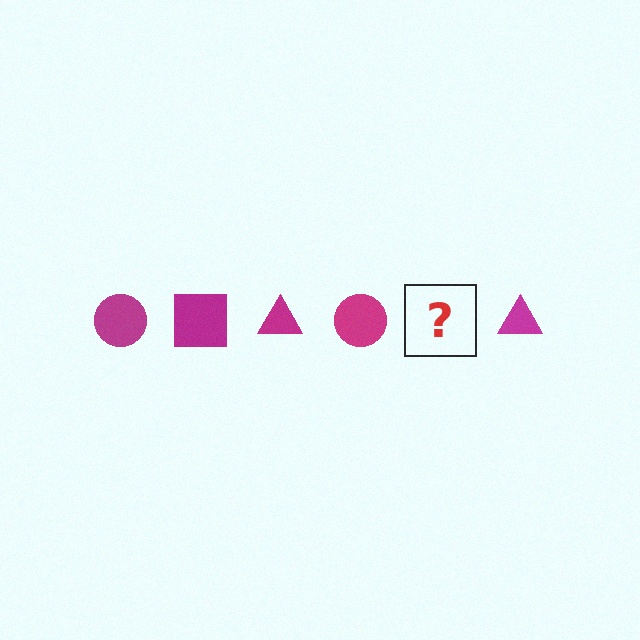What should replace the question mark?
The question mark should be replaced with a magenta square.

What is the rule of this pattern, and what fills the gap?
The rule is that the pattern cycles through circle, square, triangle shapes in magenta. The gap should be filled with a magenta square.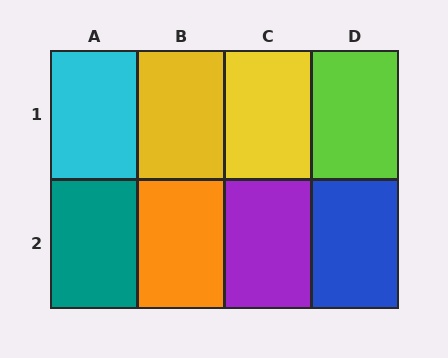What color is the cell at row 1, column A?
Cyan.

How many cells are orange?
1 cell is orange.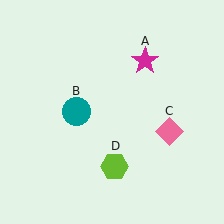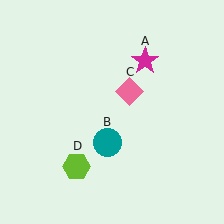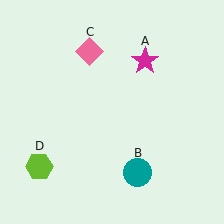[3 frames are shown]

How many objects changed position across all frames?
3 objects changed position: teal circle (object B), pink diamond (object C), lime hexagon (object D).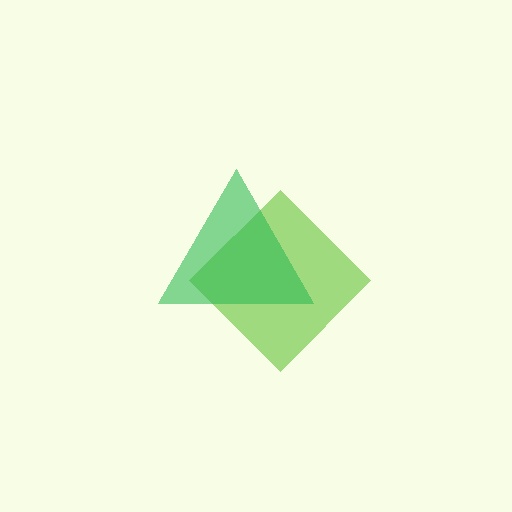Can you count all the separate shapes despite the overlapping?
Yes, there are 2 separate shapes.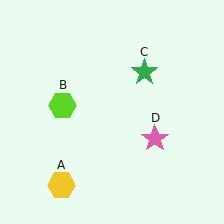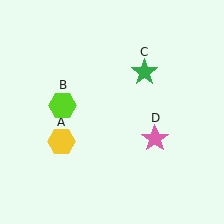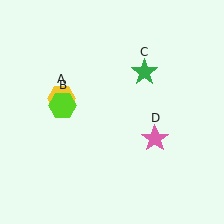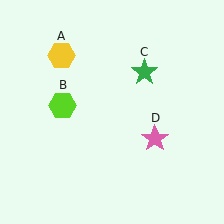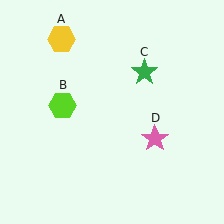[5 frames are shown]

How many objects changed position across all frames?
1 object changed position: yellow hexagon (object A).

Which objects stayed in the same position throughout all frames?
Lime hexagon (object B) and green star (object C) and pink star (object D) remained stationary.